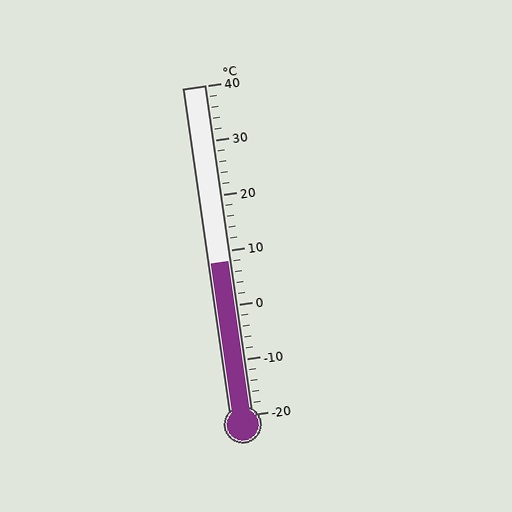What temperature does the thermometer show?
The thermometer shows approximately 8°C.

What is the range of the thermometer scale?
The thermometer scale ranges from -20°C to 40°C.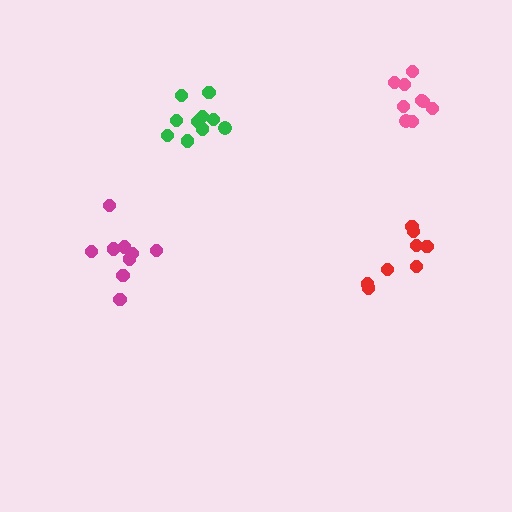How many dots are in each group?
Group 1: 8 dots, Group 2: 10 dots, Group 3: 10 dots, Group 4: 9 dots (37 total).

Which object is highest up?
The pink cluster is topmost.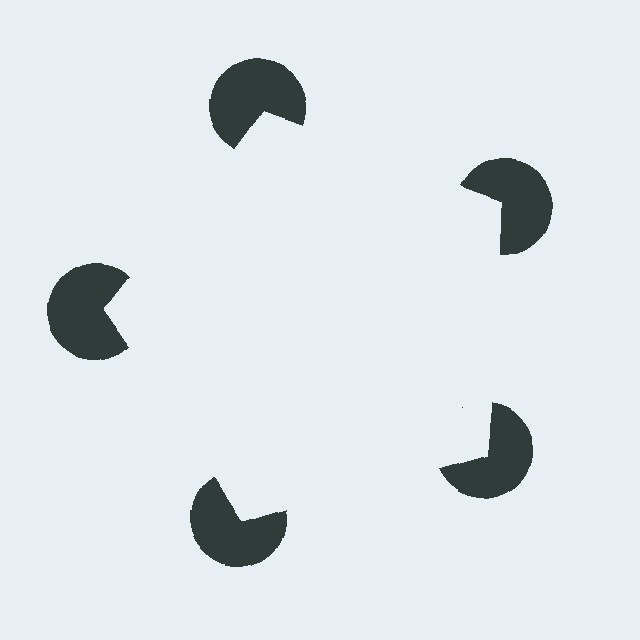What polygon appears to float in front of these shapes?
An illusory pentagon — its edges are inferred from the aligned wedge cuts in the pac-man discs, not physically drawn.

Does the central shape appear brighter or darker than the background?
It typically appears slightly brighter than the background, even though no actual brightness change is drawn.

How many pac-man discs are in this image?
There are 5 — one at each vertex of the illusory pentagon.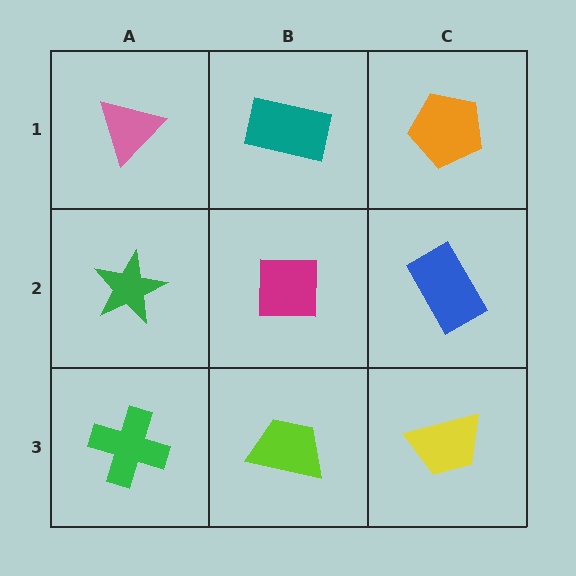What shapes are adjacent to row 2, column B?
A teal rectangle (row 1, column B), a lime trapezoid (row 3, column B), a green star (row 2, column A), a blue rectangle (row 2, column C).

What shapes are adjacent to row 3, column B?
A magenta square (row 2, column B), a green cross (row 3, column A), a yellow trapezoid (row 3, column C).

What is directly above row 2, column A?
A pink triangle.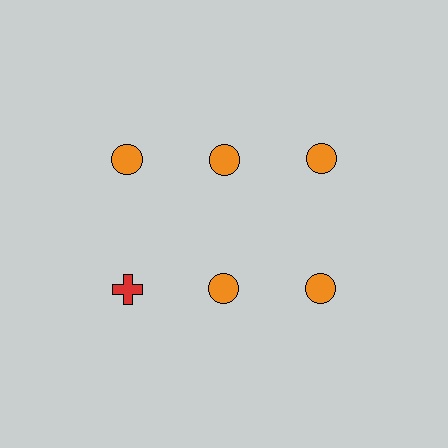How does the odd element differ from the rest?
It differs in both color (red instead of orange) and shape (cross instead of circle).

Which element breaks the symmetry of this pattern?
The red cross in the second row, leftmost column breaks the symmetry. All other shapes are orange circles.